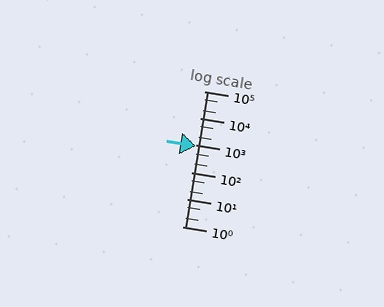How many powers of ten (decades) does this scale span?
The scale spans 5 decades, from 1 to 100000.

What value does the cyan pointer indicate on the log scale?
The pointer indicates approximately 950.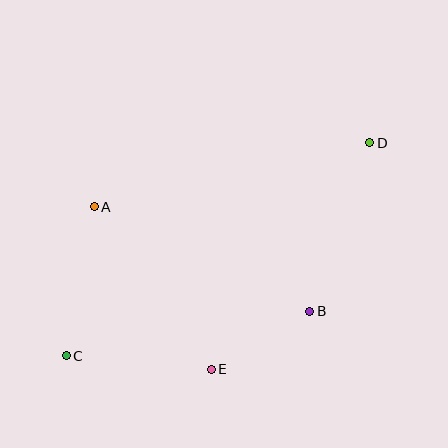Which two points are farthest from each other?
Points C and D are farthest from each other.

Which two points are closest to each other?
Points B and E are closest to each other.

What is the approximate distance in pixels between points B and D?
The distance between B and D is approximately 179 pixels.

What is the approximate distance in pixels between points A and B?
The distance between A and B is approximately 239 pixels.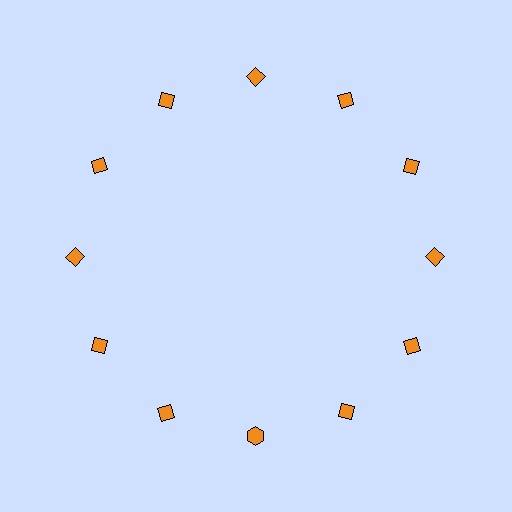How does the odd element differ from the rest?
It has a different shape: hexagon instead of diamond.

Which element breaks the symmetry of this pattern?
The orange hexagon at roughly the 6 o'clock position breaks the symmetry. All other shapes are orange diamonds.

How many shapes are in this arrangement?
There are 12 shapes arranged in a ring pattern.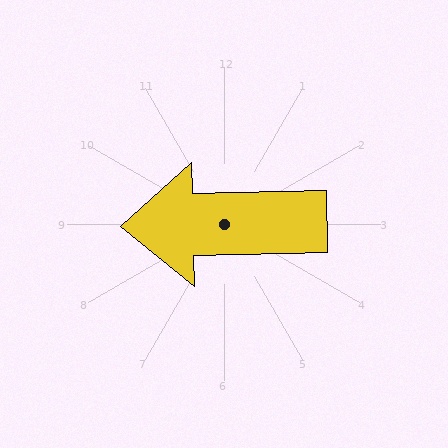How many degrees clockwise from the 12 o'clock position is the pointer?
Approximately 269 degrees.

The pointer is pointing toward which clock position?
Roughly 9 o'clock.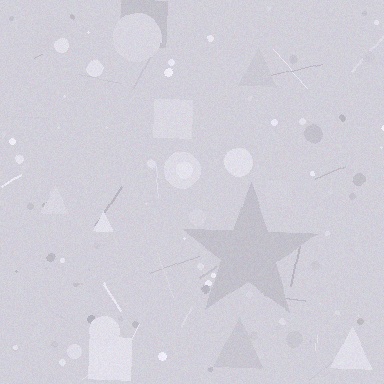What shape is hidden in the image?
A star is hidden in the image.